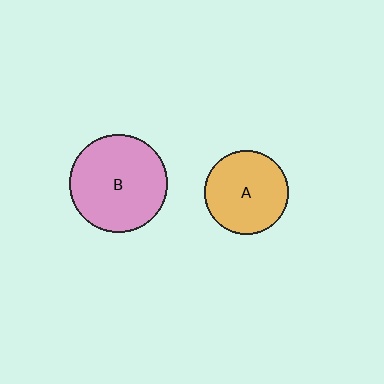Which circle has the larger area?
Circle B (pink).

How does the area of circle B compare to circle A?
Approximately 1.4 times.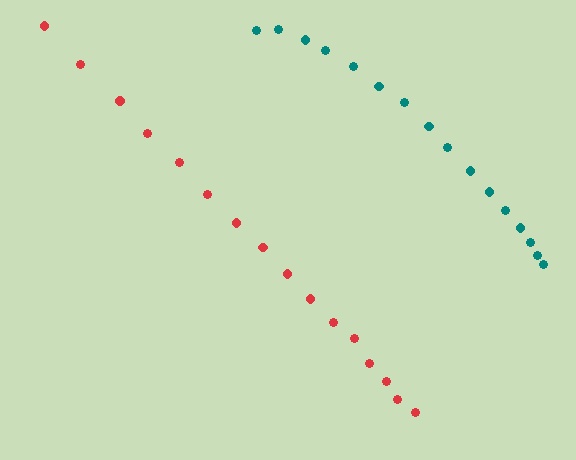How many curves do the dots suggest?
There are 2 distinct paths.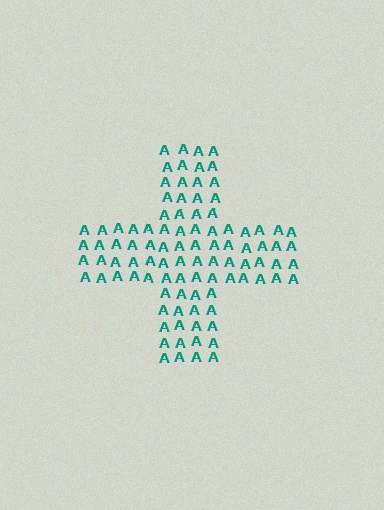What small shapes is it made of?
It is made of small letter A's.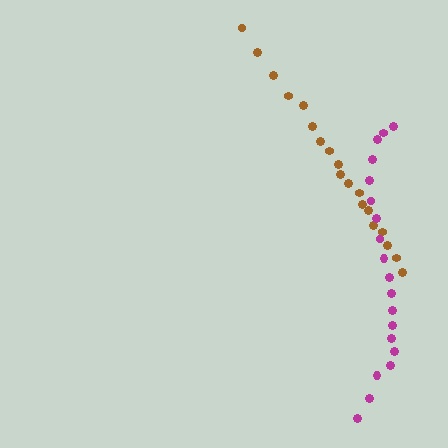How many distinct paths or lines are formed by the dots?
There are 2 distinct paths.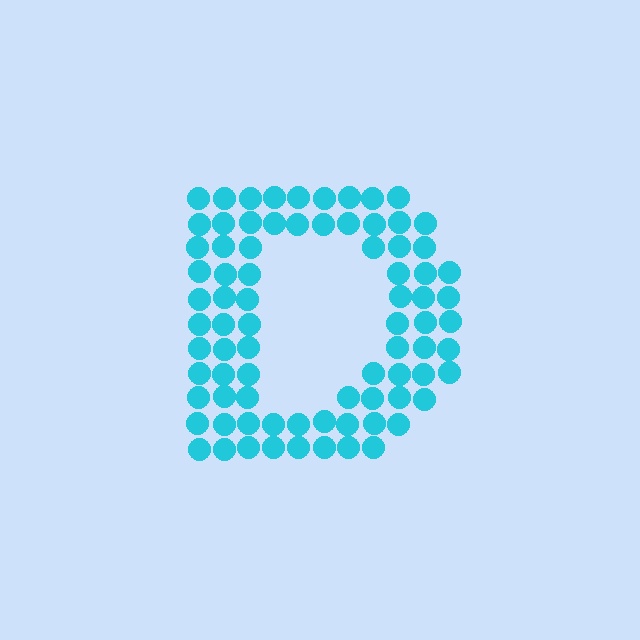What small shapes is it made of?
It is made of small circles.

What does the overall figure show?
The overall figure shows the letter D.